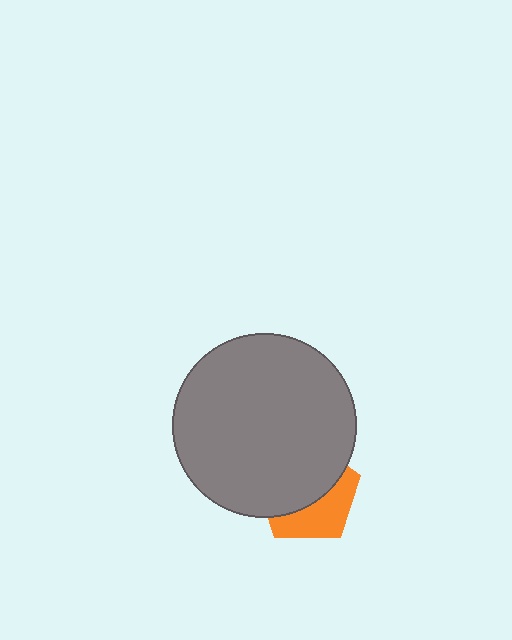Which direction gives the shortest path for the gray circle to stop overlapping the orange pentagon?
Moving up gives the shortest separation.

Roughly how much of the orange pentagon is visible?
A small part of it is visible (roughly 40%).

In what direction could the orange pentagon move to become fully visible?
The orange pentagon could move down. That would shift it out from behind the gray circle entirely.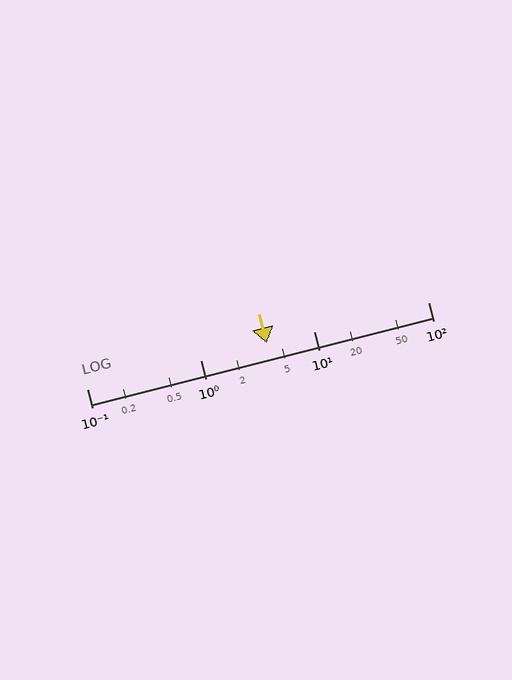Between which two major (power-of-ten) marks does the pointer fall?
The pointer is between 1 and 10.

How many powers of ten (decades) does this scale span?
The scale spans 3 decades, from 0.1 to 100.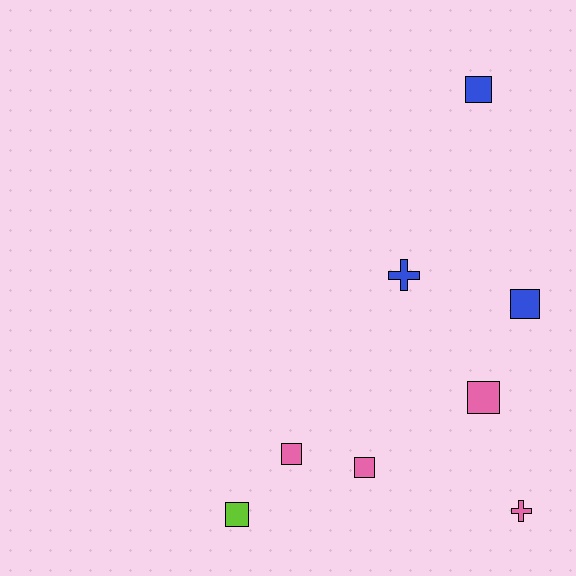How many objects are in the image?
There are 8 objects.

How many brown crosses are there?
There are no brown crosses.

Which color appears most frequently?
Pink, with 4 objects.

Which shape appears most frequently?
Square, with 6 objects.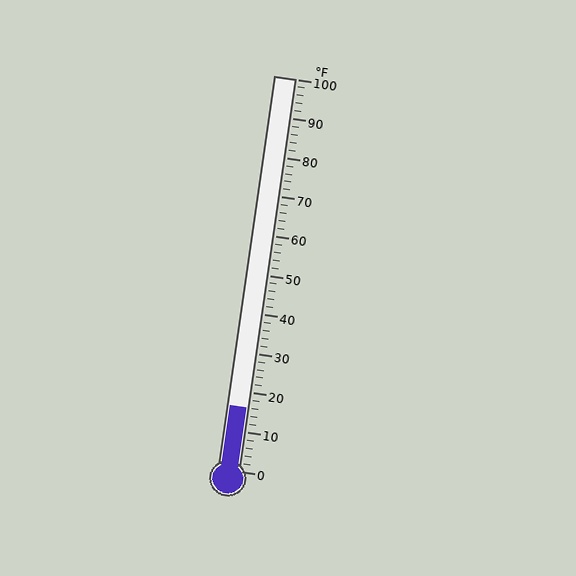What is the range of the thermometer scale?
The thermometer scale ranges from 0°F to 100°F.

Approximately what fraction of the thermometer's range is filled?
The thermometer is filled to approximately 15% of its range.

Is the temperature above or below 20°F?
The temperature is below 20°F.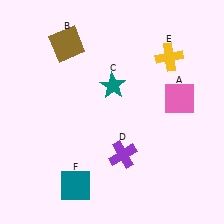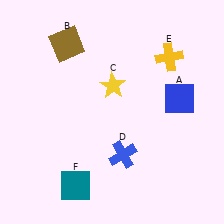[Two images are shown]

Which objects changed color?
A changed from pink to blue. C changed from teal to yellow. D changed from purple to blue.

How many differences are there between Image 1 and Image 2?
There are 3 differences between the two images.